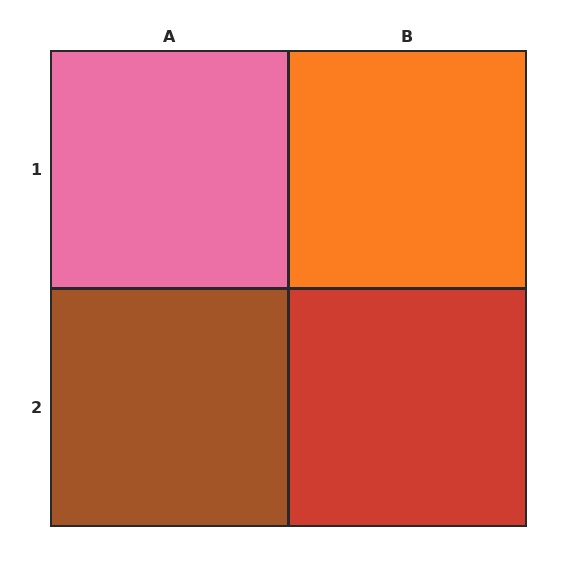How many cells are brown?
1 cell is brown.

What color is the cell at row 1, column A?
Pink.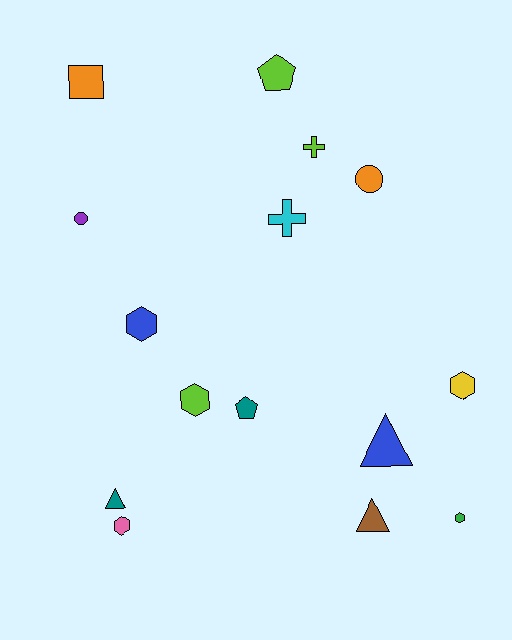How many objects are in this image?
There are 15 objects.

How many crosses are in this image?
There are 2 crosses.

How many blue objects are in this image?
There are 2 blue objects.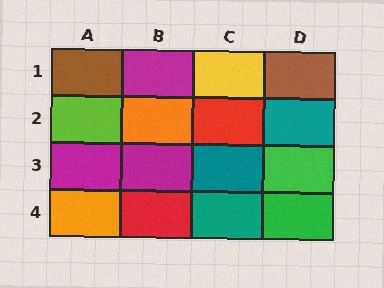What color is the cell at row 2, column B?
Orange.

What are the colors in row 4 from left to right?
Orange, red, teal, green.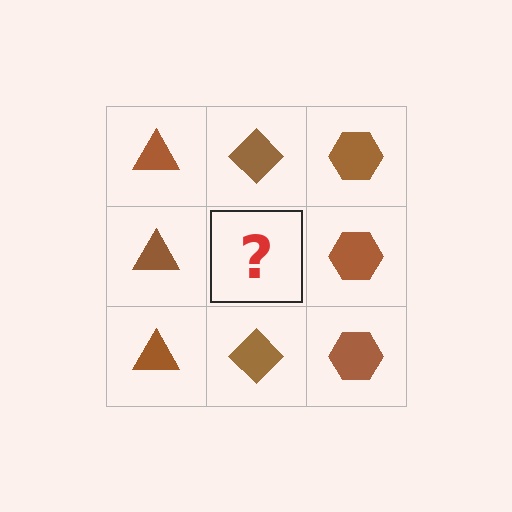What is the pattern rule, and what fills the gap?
The rule is that each column has a consistent shape. The gap should be filled with a brown diamond.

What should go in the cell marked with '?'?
The missing cell should contain a brown diamond.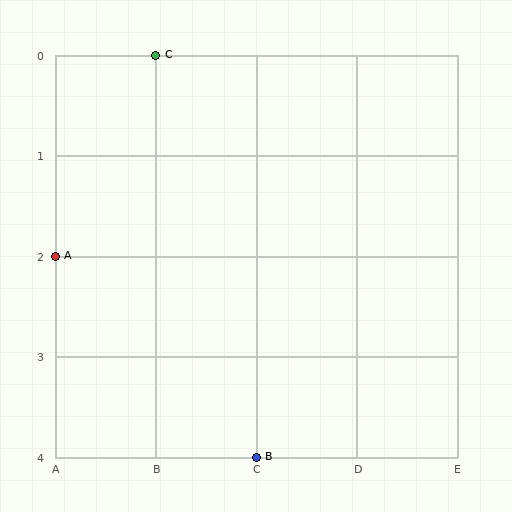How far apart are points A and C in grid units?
Points A and C are 1 column and 2 rows apart (about 2.2 grid units diagonally).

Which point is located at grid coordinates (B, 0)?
Point C is at (B, 0).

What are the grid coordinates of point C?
Point C is at grid coordinates (B, 0).